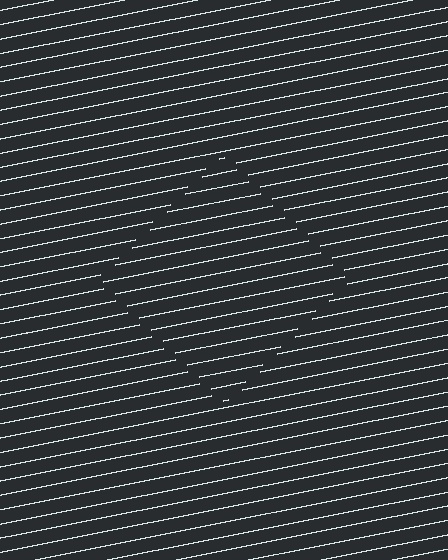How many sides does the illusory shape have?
4 sides — the line-ends trace a square.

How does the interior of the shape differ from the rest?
The interior of the shape contains the same grating, shifted by half a period — the contour is defined by the phase discontinuity where line-ends from the inner and outer gratings abut.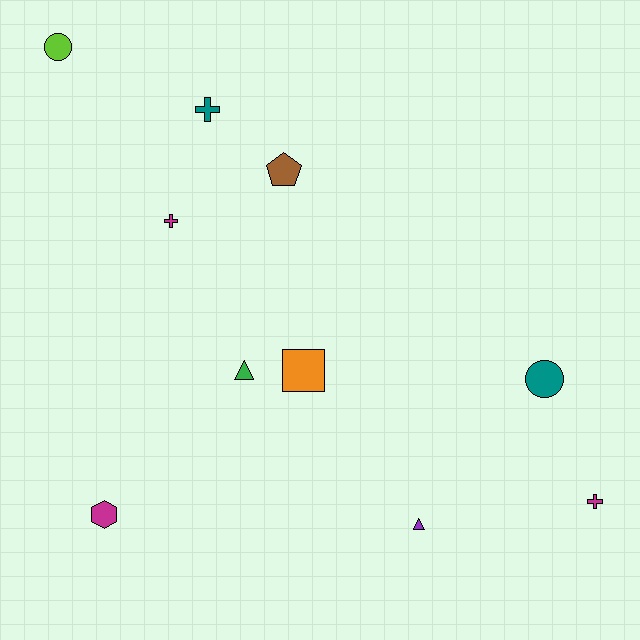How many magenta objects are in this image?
There are 3 magenta objects.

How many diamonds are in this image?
There are no diamonds.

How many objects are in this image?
There are 10 objects.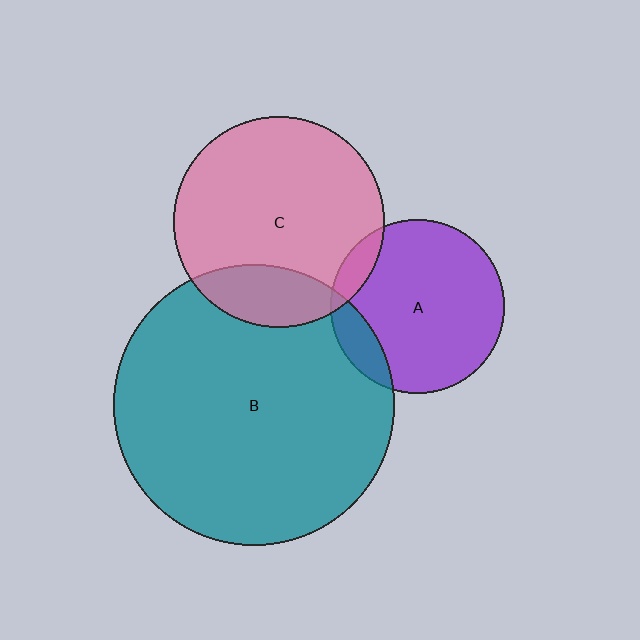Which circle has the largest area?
Circle B (teal).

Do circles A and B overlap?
Yes.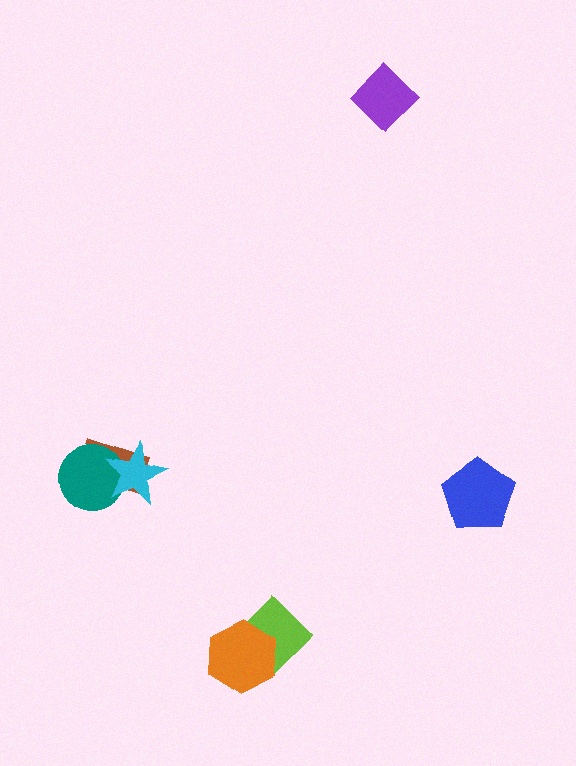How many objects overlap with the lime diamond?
1 object overlaps with the lime diamond.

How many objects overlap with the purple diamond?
0 objects overlap with the purple diamond.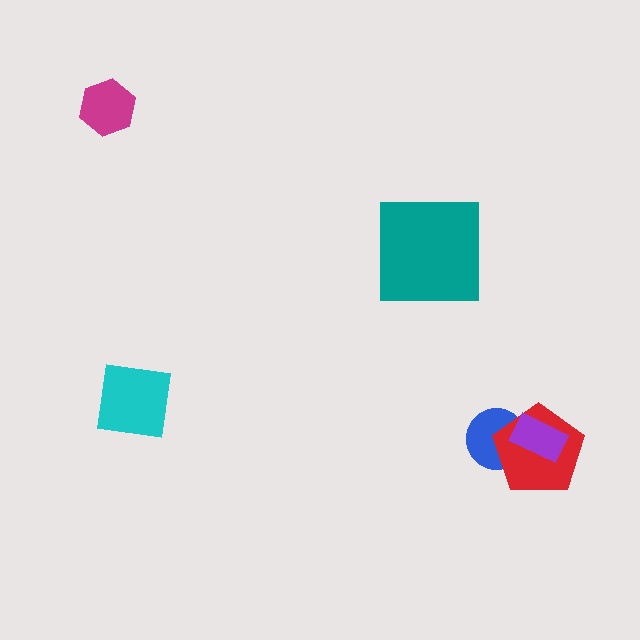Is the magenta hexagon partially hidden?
No, no other shape covers it.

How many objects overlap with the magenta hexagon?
0 objects overlap with the magenta hexagon.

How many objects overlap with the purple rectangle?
2 objects overlap with the purple rectangle.